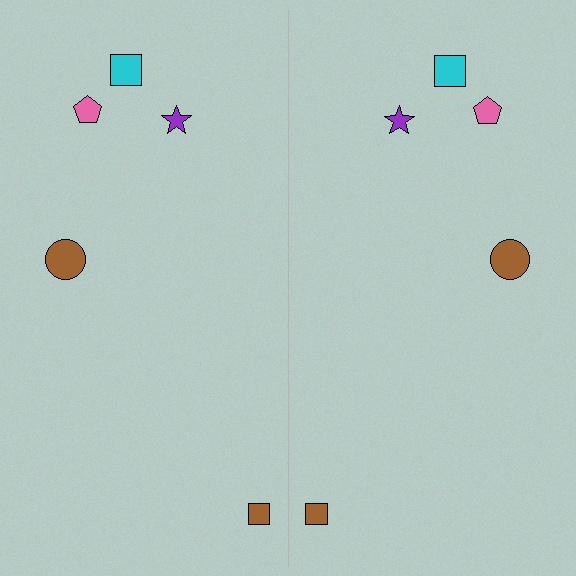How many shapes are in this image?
There are 10 shapes in this image.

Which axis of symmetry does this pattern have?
The pattern has a vertical axis of symmetry running through the center of the image.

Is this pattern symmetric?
Yes, this pattern has bilateral (reflection) symmetry.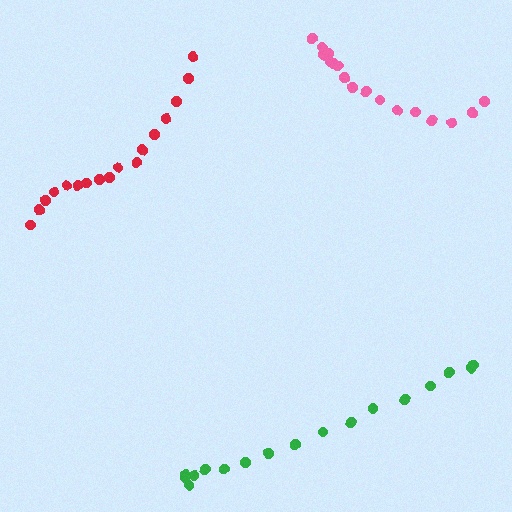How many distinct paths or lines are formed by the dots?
There are 3 distinct paths.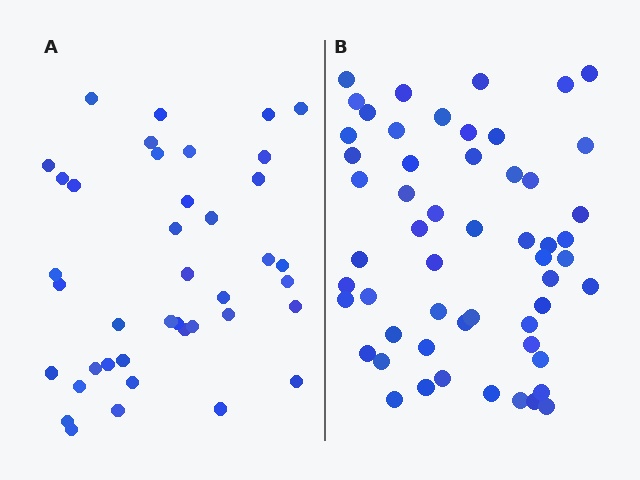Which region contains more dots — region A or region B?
Region B (the right region) has more dots.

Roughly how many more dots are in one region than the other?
Region B has approximately 15 more dots than region A.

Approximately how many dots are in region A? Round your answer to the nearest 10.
About 40 dots.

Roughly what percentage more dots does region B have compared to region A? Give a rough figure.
About 40% more.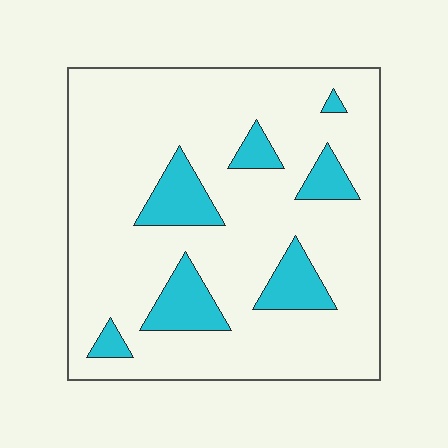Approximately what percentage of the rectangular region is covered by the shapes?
Approximately 15%.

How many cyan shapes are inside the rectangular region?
7.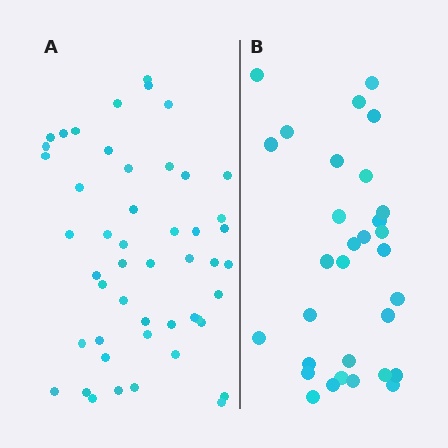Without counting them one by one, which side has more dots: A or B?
Region A (the left region) has more dots.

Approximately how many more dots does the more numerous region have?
Region A has approximately 20 more dots than region B.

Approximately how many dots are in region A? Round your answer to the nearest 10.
About 50 dots. (The exact count is 49, which rounds to 50.)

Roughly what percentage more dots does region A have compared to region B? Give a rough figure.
About 60% more.